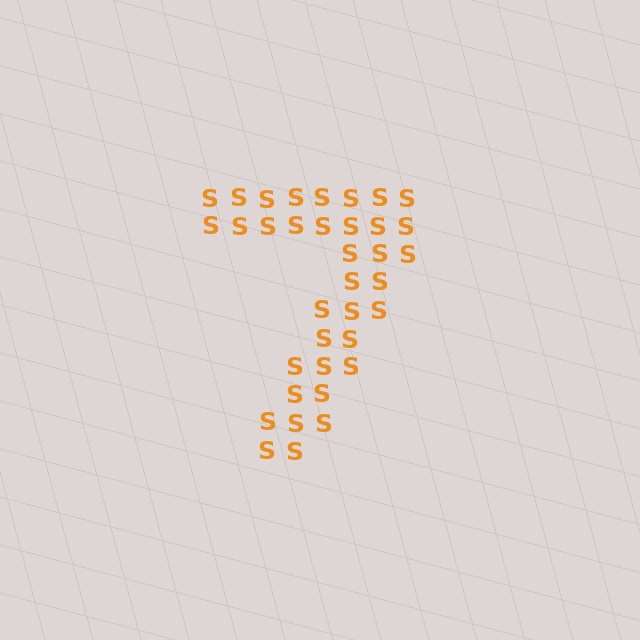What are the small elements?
The small elements are letter S's.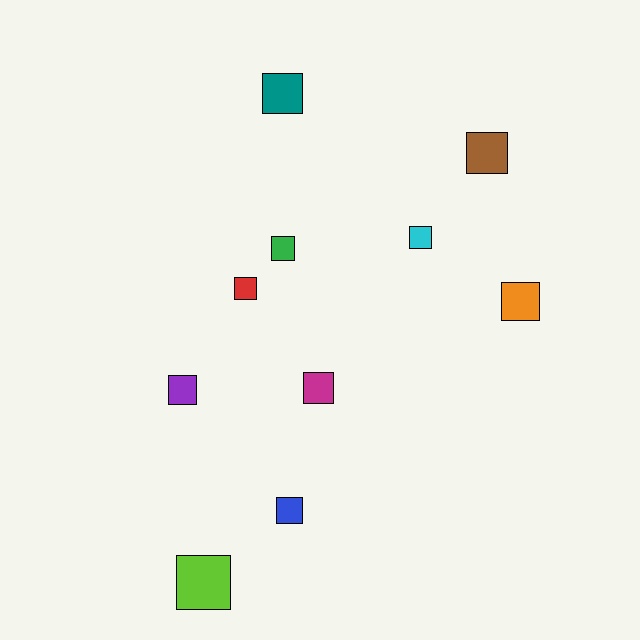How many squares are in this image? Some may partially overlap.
There are 10 squares.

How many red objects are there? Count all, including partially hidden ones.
There is 1 red object.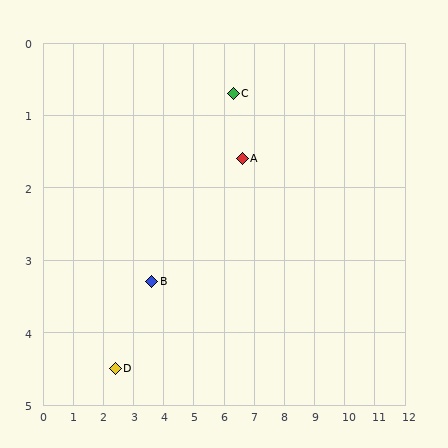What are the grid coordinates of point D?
Point D is at approximately (2.4, 4.5).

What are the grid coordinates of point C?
Point C is at approximately (6.3, 0.7).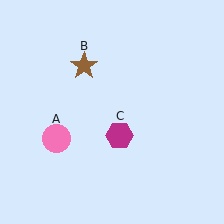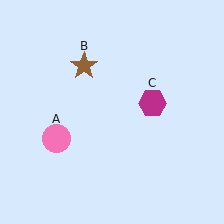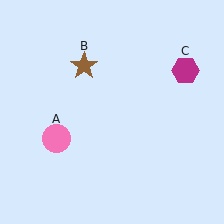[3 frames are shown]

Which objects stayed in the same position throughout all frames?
Pink circle (object A) and brown star (object B) remained stationary.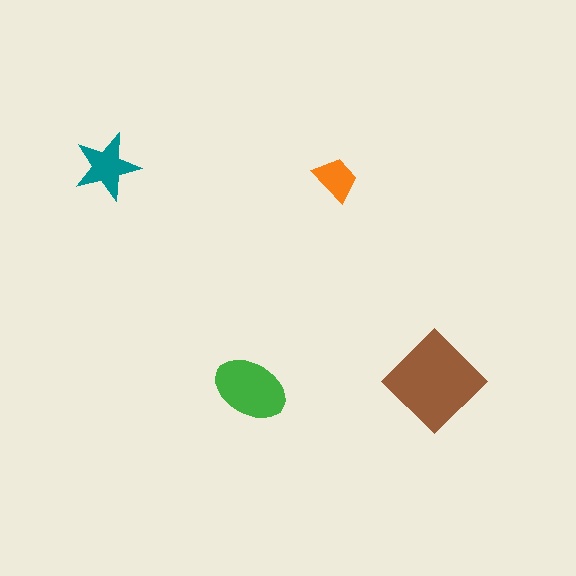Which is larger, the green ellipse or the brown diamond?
The brown diamond.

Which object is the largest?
The brown diamond.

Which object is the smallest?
The orange trapezoid.